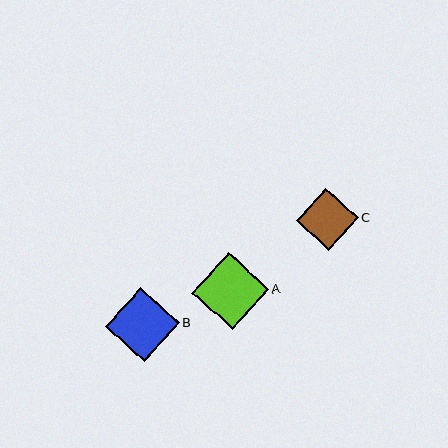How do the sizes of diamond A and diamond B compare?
Diamond A and diamond B are approximately the same size.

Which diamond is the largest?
Diamond A is the largest with a size of approximately 76 pixels.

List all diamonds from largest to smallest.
From largest to smallest: A, B, C.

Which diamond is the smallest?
Diamond C is the smallest with a size of approximately 62 pixels.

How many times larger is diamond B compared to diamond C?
Diamond B is approximately 1.2 times the size of diamond C.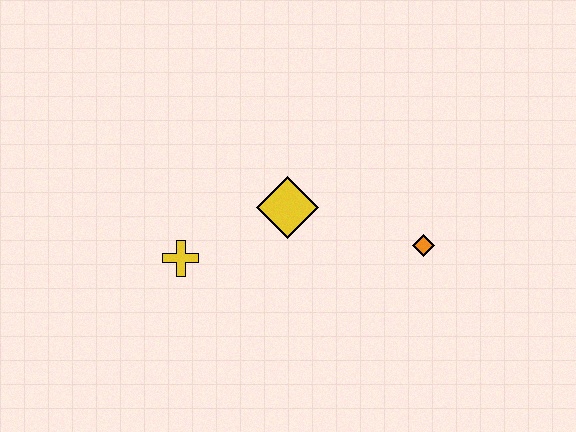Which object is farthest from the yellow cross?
The orange diamond is farthest from the yellow cross.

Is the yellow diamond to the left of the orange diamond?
Yes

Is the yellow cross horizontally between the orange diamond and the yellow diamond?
No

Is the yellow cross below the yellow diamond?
Yes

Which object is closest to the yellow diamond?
The yellow cross is closest to the yellow diamond.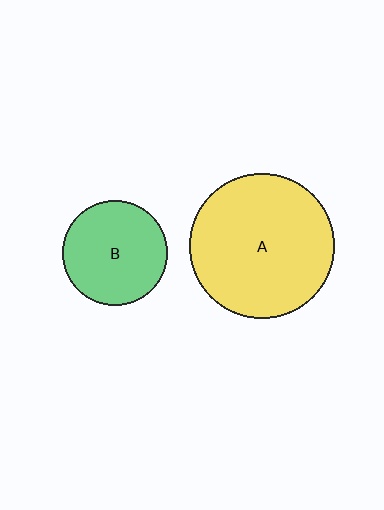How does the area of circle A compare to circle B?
Approximately 1.9 times.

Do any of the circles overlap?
No, none of the circles overlap.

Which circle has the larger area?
Circle A (yellow).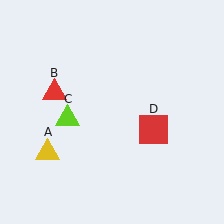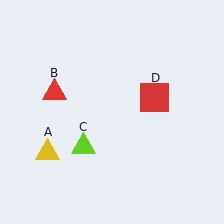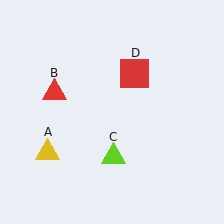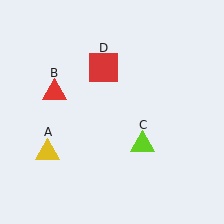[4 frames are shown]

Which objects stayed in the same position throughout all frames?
Yellow triangle (object A) and red triangle (object B) remained stationary.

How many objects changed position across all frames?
2 objects changed position: lime triangle (object C), red square (object D).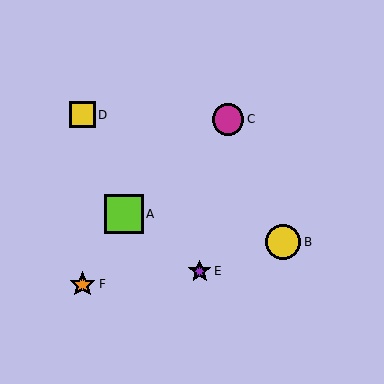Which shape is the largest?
The lime square (labeled A) is the largest.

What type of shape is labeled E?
Shape E is a purple star.